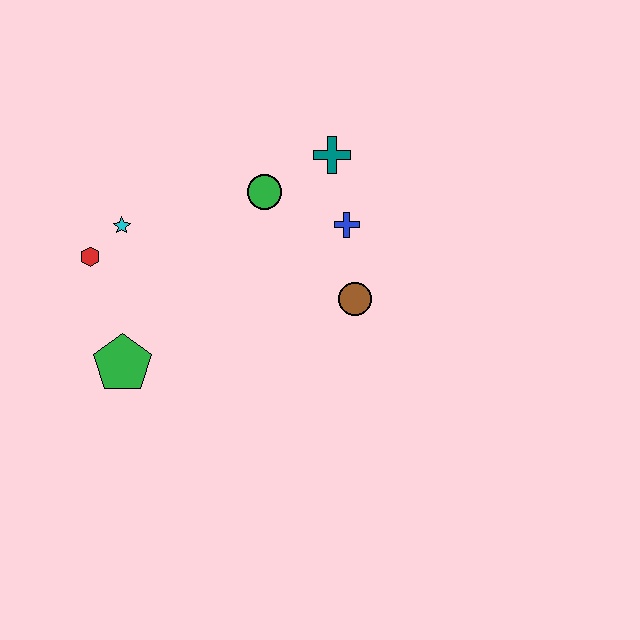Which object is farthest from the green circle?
The green pentagon is farthest from the green circle.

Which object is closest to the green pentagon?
The red hexagon is closest to the green pentagon.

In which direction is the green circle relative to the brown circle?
The green circle is above the brown circle.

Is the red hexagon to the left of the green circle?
Yes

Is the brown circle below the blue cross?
Yes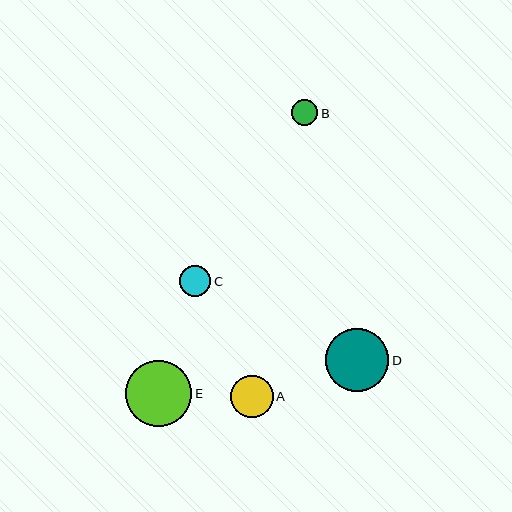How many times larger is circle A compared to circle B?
Circle A is approximately 1.6 times the size of circle B.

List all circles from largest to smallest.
From largest to smallest: E, D, A, C, B.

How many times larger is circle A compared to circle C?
Circle A is approximately 1.3 times the size of circle C.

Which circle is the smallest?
Circle B is the smallest with a size of approximately 26 pixels.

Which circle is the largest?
Circle E is the largest with a size of approximately 66 pixels.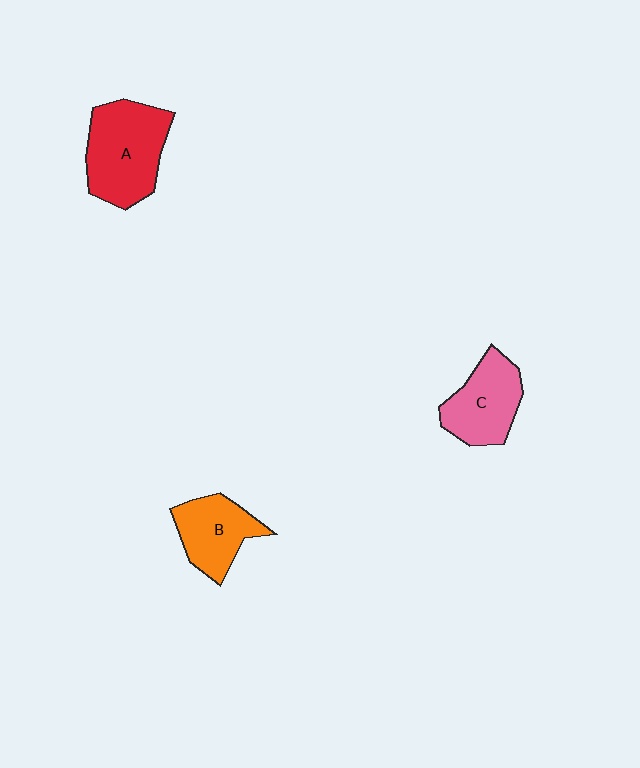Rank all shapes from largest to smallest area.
From largest to smallest: A (red), C (pink), B (orange).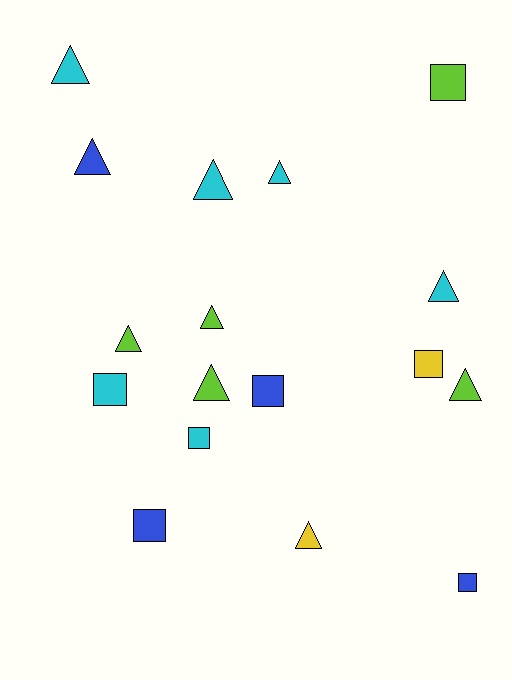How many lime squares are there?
There is 1 lime square.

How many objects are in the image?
There are 17 objects.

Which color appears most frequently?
Cyan, with 6 objects.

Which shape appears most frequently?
Triangle, with 10 objects.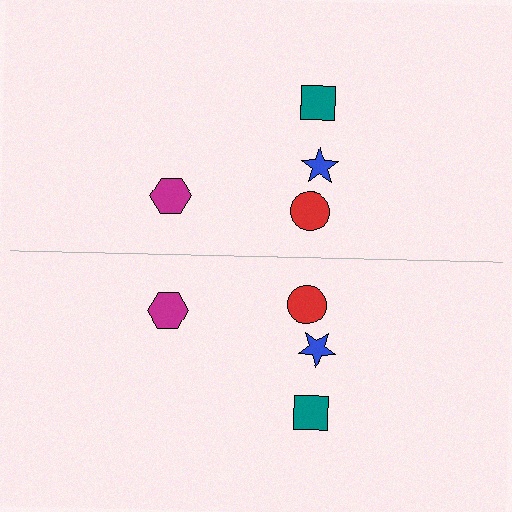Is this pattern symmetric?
Yes, this pattern has bilateral (reflection) symmetry.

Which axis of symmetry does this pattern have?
The pattern has a horizontal axis of symmetry running through the center of the image.